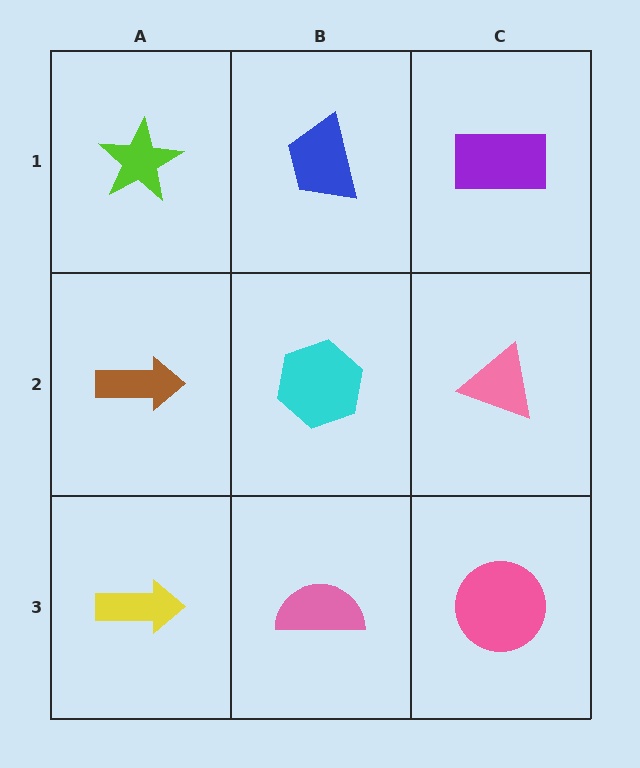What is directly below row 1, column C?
A pink triangle.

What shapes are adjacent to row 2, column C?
A purple rectangle (row 1, column C), a pink circle (row 3, column C), a cyan hexagon (row 2, column B).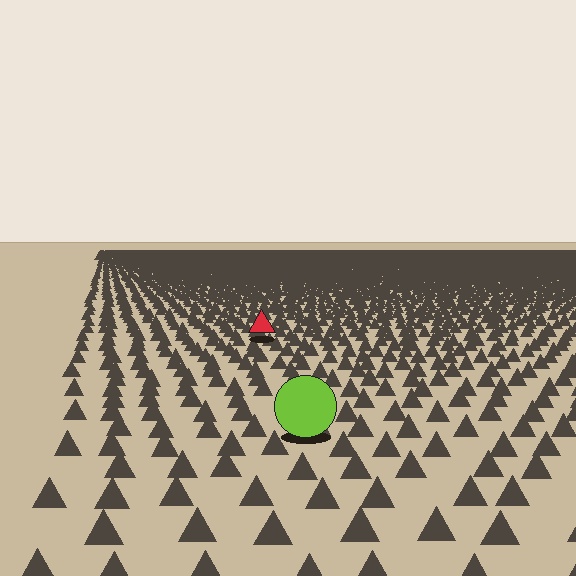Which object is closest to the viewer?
The lime circle is closest. The texture marks near it are larger and more spread out.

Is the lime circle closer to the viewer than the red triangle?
Yes. The lime circle is closer — you can tell from the texture gradient: the ground texture is coarser near it.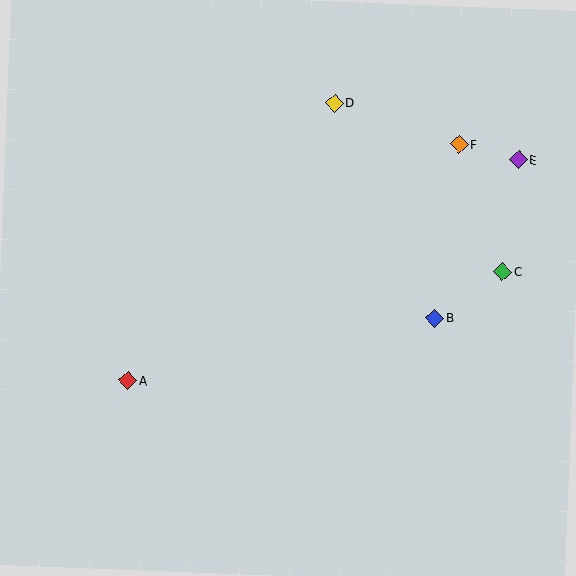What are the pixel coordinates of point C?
Point C is at (502, 272).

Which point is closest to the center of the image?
Point B at (435, 318) is closest to the center.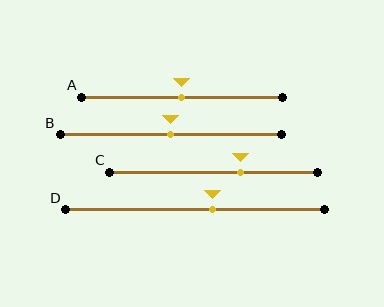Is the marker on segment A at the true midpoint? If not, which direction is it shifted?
Yes, the marker on segment A is at the true midpoint.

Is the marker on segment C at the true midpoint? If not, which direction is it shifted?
No, the marker on segment C is shifted to the right by about 13% of the segment length.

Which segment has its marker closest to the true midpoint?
Segment A has its marker closest to the true midpoint.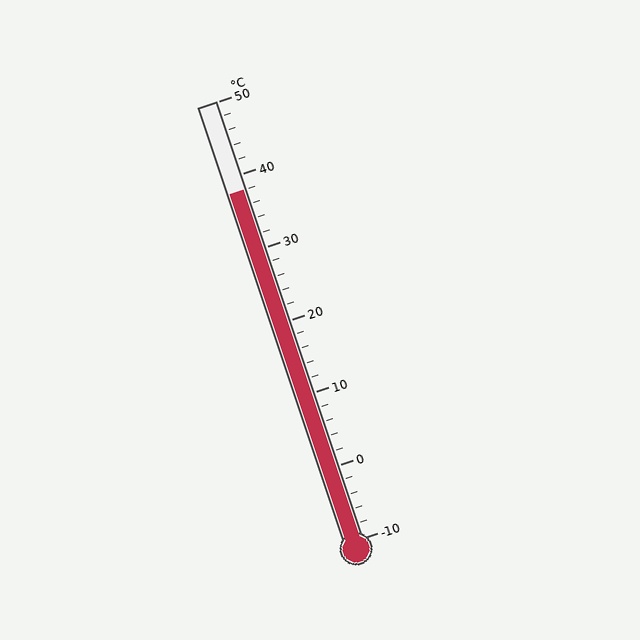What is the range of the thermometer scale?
The thermometer scale ranges from -10°C to 50°C.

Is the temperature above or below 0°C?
The temperature is above 0°C.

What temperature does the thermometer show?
The thermometer shows approximately 38°C.